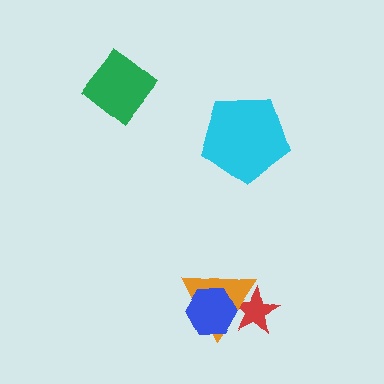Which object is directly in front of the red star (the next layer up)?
The orange triangle is directly in front of the red star.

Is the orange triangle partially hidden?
Yes, it is partially covered by another shape.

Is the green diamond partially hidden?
No, no other shape covers it.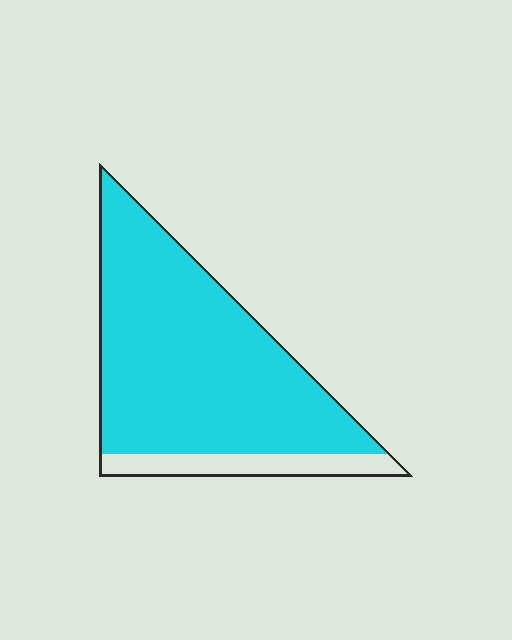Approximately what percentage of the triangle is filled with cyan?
Approximately 85%.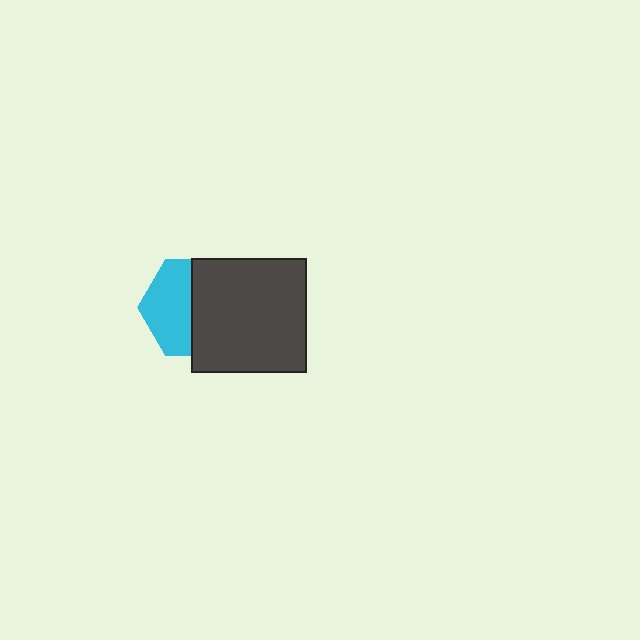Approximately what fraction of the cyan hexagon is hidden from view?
Roughly 52% of the cyan hexagon is hidden behind the dark gray square.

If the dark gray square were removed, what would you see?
You would see the complete cyan hexagon.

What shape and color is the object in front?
The object in front is a dark gray square.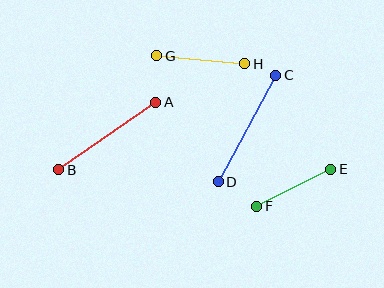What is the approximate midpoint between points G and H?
The midpoint is at approximately (201, 60) pixels.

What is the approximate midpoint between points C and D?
The midpoint is at approximately (247, 128) pixels.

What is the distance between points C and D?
The distance is approximately 121 pixels.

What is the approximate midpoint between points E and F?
The midpoint is at approximately (294, 188) pixels.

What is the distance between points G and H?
The distance is approximately 88 pixels.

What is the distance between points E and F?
The distance is approximately 83 pixels.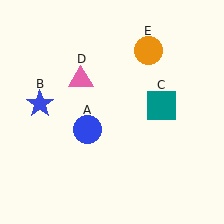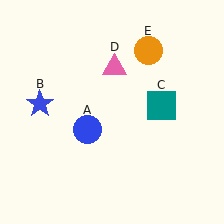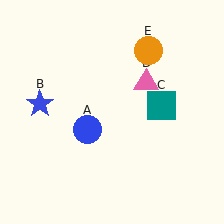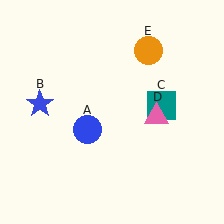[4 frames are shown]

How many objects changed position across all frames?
1 object changed position: pink triangle (object D).